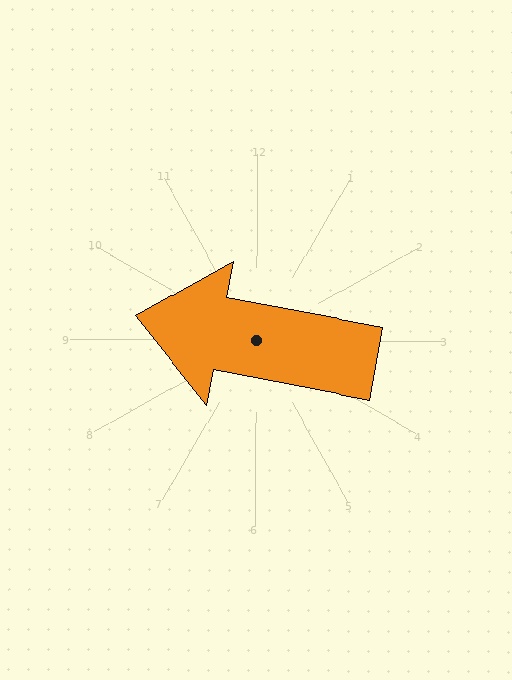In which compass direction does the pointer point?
West.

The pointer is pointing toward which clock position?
Roughly 9 o'clock.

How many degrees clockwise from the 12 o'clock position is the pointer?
Approximately 281 degrees.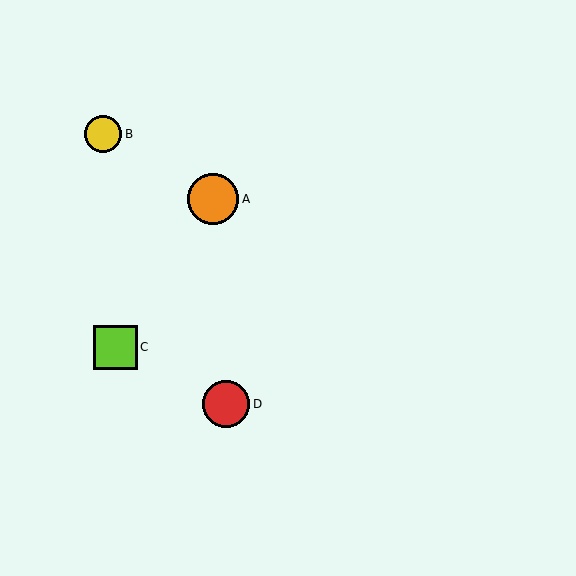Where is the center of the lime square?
The center of the lime square is at (115, 347).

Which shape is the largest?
The orange circle (labeled A) is the largest.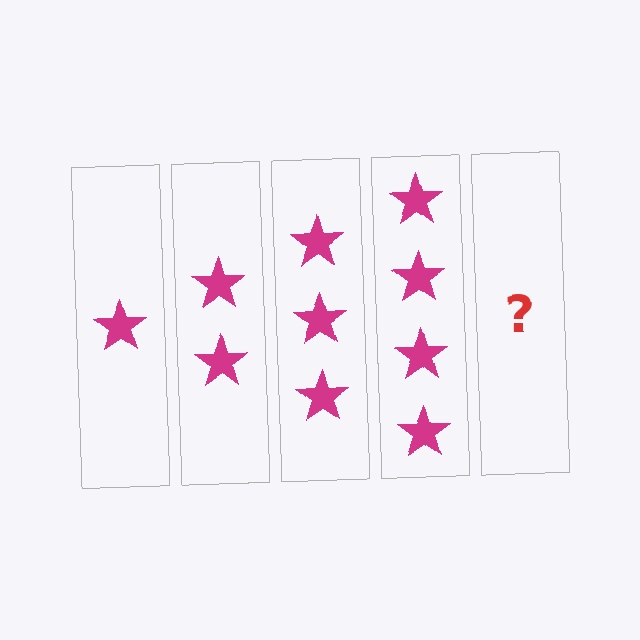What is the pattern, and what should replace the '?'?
The pattern is that each step adds one more star. The '?' should be 5 stars.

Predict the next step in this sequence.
The next step is 5 stars.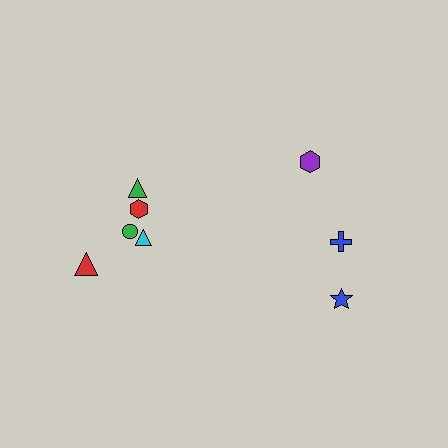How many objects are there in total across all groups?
There are 8 objects.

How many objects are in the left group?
There are 5 objects.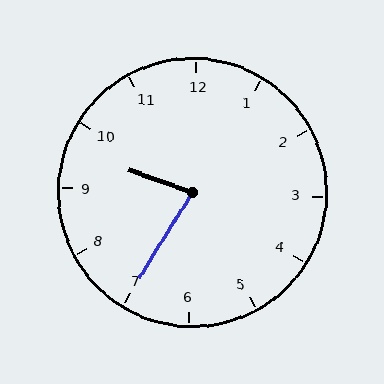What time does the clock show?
9:35.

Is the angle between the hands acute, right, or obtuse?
It is acute.